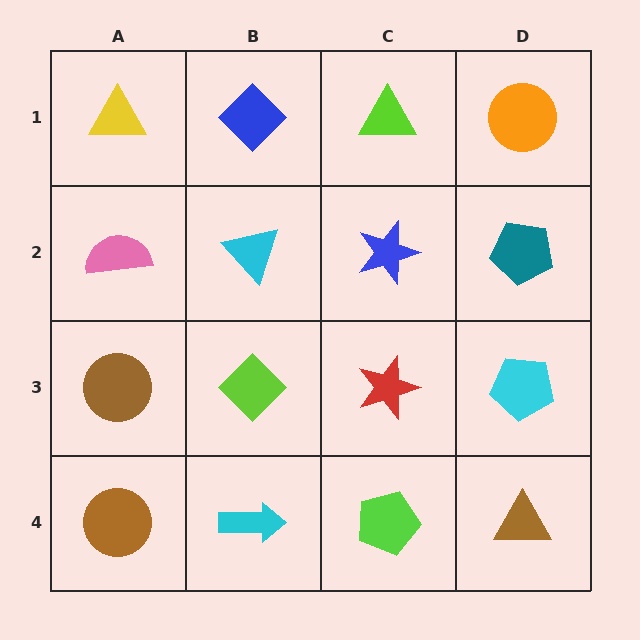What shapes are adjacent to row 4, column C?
A red star (row 3, column C), a cyan arrow (row 4, column B), a brown triangle (row 4, column D).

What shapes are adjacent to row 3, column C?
A blue star (row 2, column C), a lime pentagon (row 4, column C), a lime diamond (row 3, column B), a cyan pentagon (row 3, column D).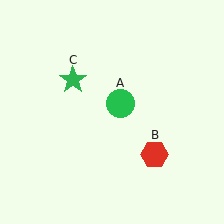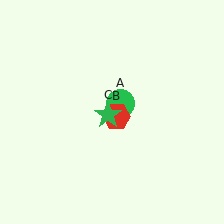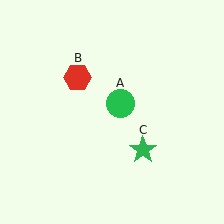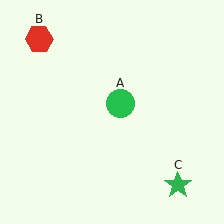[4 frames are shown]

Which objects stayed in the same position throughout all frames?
Green circle (object A) remained stationary.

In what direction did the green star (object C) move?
The green star (object C) moved down and to the right.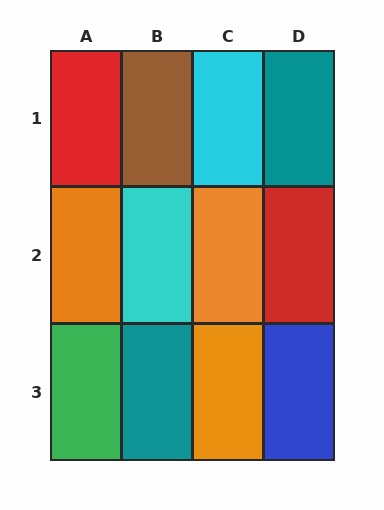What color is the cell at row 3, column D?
Blue.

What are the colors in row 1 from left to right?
Red, brown, cyan, teal.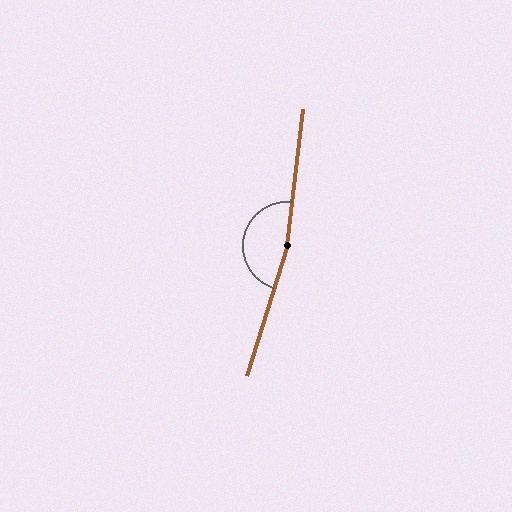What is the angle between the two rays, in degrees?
Approximately 170 degrees.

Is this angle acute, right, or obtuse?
It is obtuse.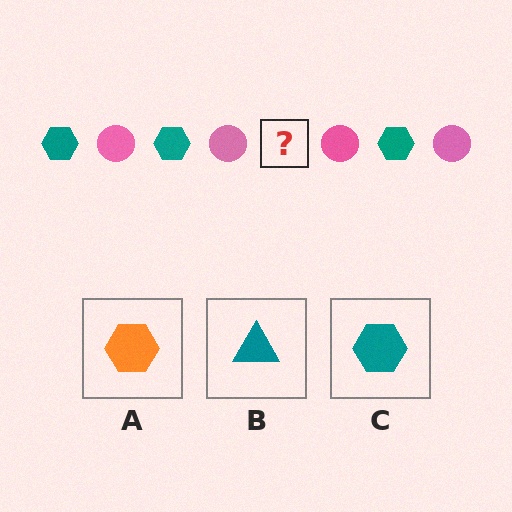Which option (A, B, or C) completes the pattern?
C.